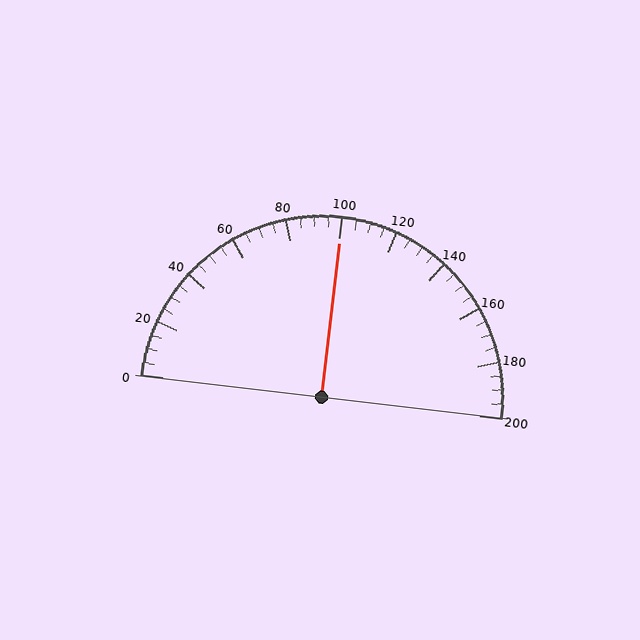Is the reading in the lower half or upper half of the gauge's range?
The reading is in the upper half of the range (0 to 200).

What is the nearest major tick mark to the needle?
The nearest major tick mark is 100.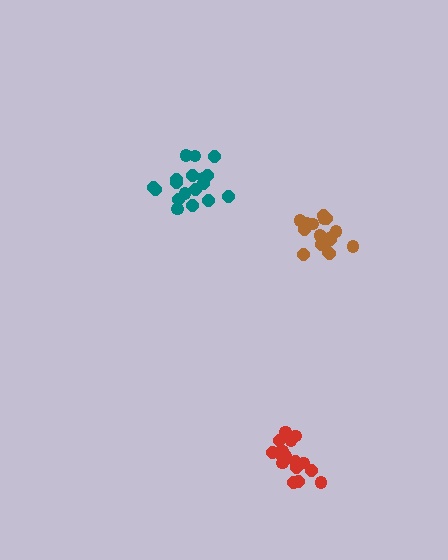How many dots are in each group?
Group 1: 18 dots, Group 2: 17 dots, Group 3: 16 dots (51 total).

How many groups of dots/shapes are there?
There are 3 groups.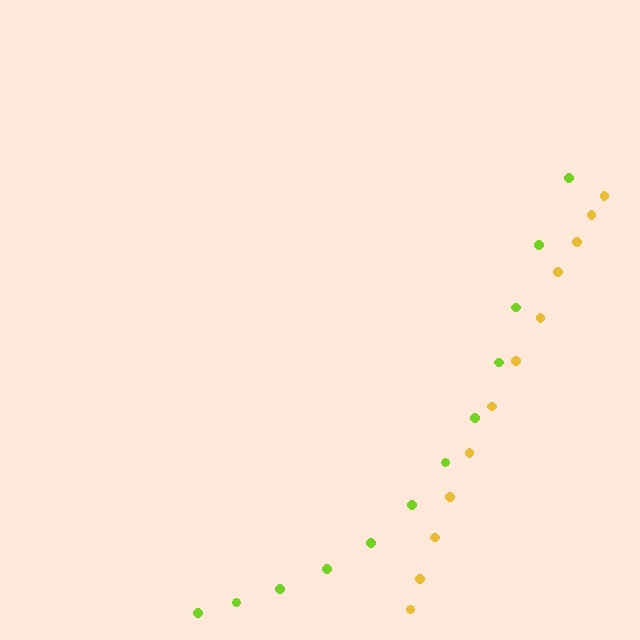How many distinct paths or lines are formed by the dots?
There are 2 distinct paths.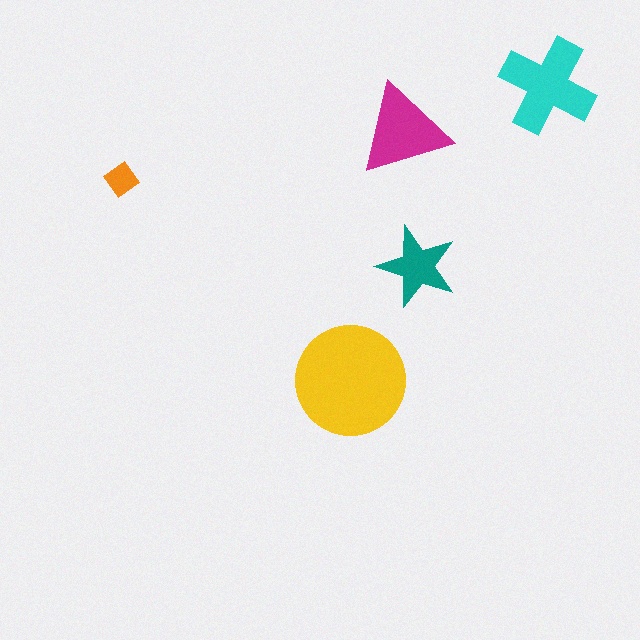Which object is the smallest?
The orange diamond.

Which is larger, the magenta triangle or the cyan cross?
The cyan cross.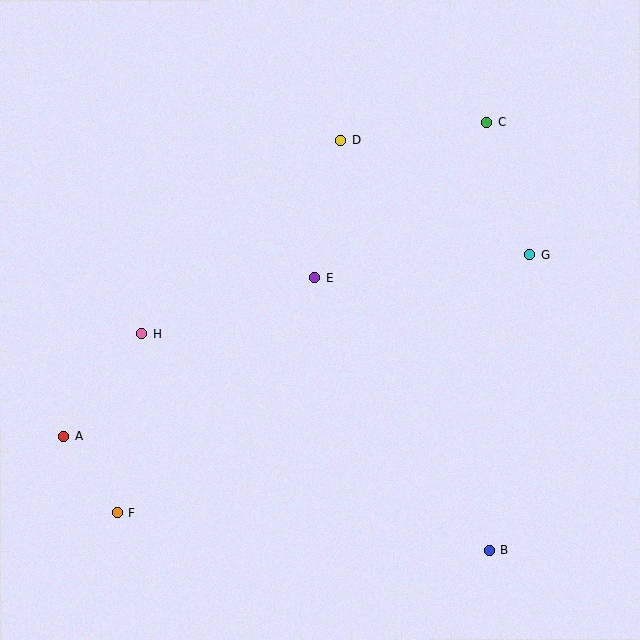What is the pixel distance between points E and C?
The distance between E and C is 232 pixels.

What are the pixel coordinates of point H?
Point H is at (142, 334).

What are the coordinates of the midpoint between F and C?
The midpoint between F and C is at (302, 318).